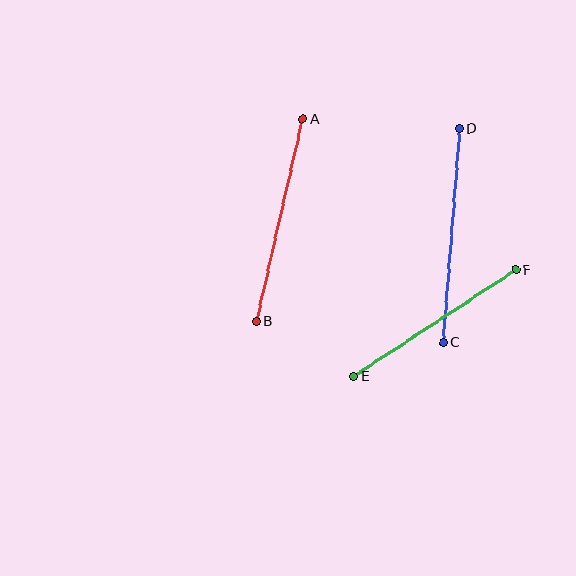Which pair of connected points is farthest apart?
Points C and D are farthest apart.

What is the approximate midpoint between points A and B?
The midpoint is at approximately (279, 220) pixels.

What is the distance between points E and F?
The distance is approximately 194 pixels.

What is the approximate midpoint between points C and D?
The midpoint is at approximately (451, 236) pixels.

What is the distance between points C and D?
The distance is approximately 214 pixels.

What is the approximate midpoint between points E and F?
The midpoint is at approximately (435, 323) pixels.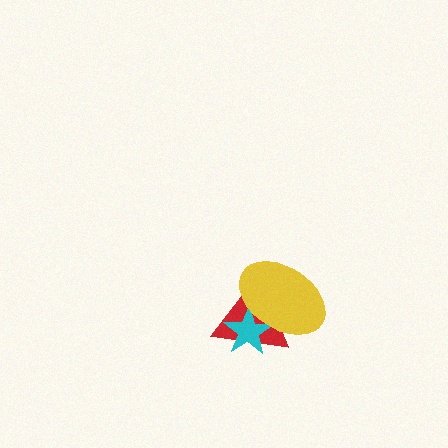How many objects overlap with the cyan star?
2 objects overlap with the cyan star.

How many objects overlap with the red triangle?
2 objects overlap with the red triangle.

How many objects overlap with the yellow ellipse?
2 objects overlap with the yellow ellipse.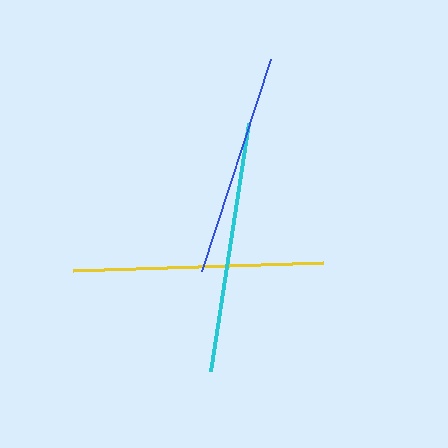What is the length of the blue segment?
The blue segment is approximately 223 pixels long.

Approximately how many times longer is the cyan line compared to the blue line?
The cyan line is approximately 1.1 times the length of the blue line.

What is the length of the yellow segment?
The yellow segment is approximately 250 pixels long.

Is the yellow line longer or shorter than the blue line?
The yellow line is longer than the blue line.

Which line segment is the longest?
The cyan line is the longest at approximately 252 pixels.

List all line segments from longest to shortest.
From longest to shortest: cyan, yellow, blue.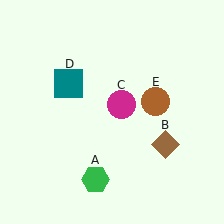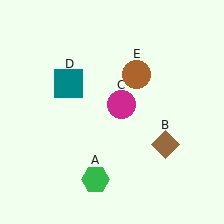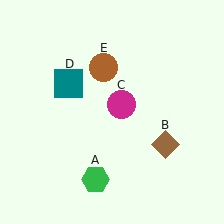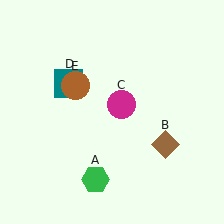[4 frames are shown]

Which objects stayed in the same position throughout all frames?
Green hexagon (object A) and brown diamond (object B) and magenta circle (object C) and teal square (object D) remained stationary.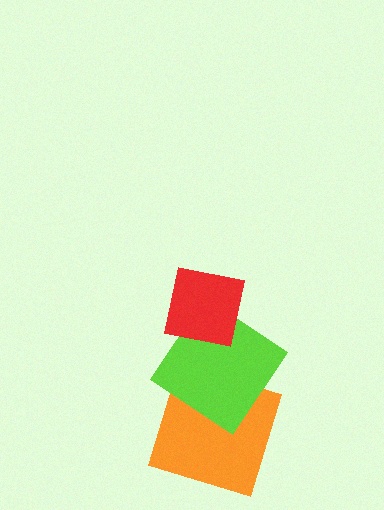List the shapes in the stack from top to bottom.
From top to bottom: the red square, the lime diamond, the orange square.